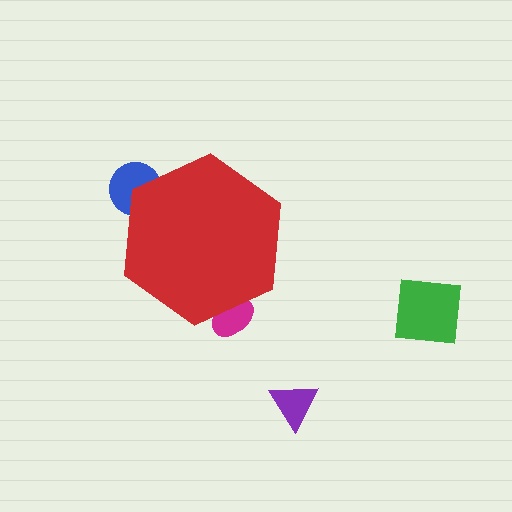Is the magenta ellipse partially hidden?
Yes, the magenta ellipse is partially hidden behind the red hexagon.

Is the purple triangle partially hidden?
No, the purple triangle is fully visible.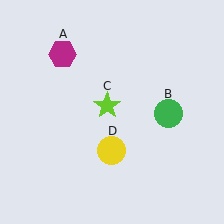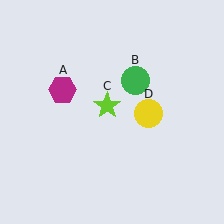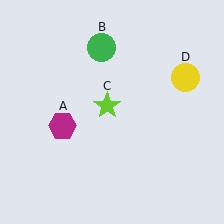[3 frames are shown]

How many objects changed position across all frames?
3 objects changed position: magenta hexagon (object A), green circle (object B), yellow circle (object D).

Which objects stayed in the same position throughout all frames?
Lime star (object C) remained stationary.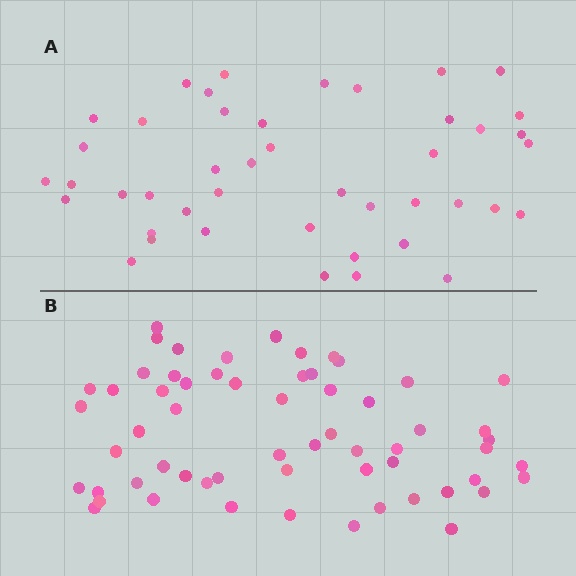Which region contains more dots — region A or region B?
Region B (the bottom region) has more dots.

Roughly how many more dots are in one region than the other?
Region B has approximately 15 more dots than region A.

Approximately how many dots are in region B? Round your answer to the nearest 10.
About 60 dots.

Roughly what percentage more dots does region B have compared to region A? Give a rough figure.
About 35% more.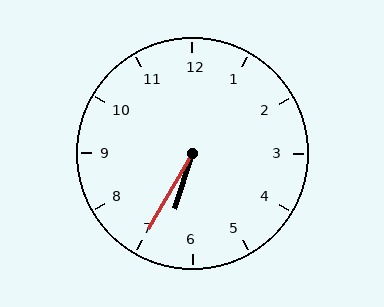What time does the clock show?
6:35.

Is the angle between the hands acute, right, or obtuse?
It is acute.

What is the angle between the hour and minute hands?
Approximately 12 degrees.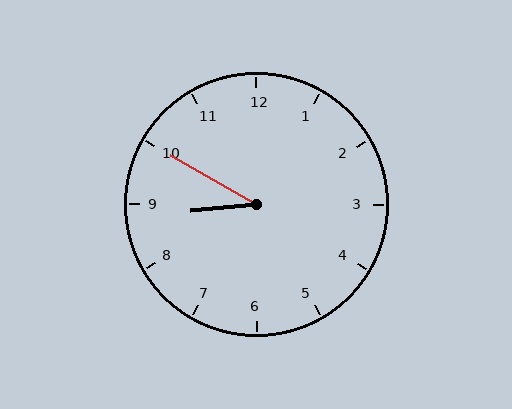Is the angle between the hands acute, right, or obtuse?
It is acute.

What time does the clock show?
8:50.